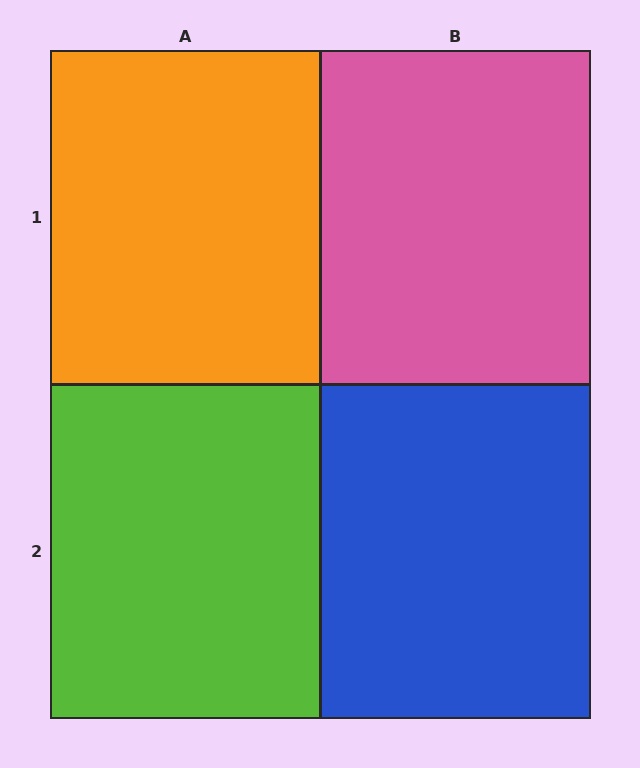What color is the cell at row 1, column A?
Orange.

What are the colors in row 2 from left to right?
Lime, blue.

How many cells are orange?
1 cell is orange.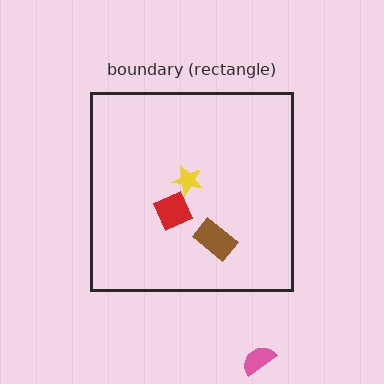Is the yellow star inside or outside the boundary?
Inside.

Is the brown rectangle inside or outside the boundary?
Inside.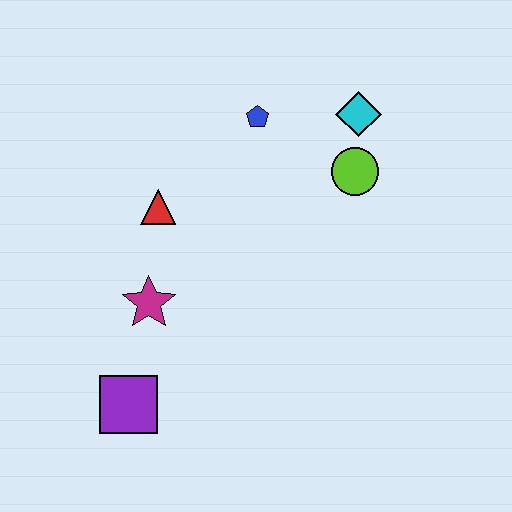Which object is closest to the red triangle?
The magenta star is closest to the red triangle.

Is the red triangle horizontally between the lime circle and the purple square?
Yes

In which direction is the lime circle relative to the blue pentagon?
The lime circle is to the right of the blue pentagon.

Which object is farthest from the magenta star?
The cyan diamond is farthest from the magenta star.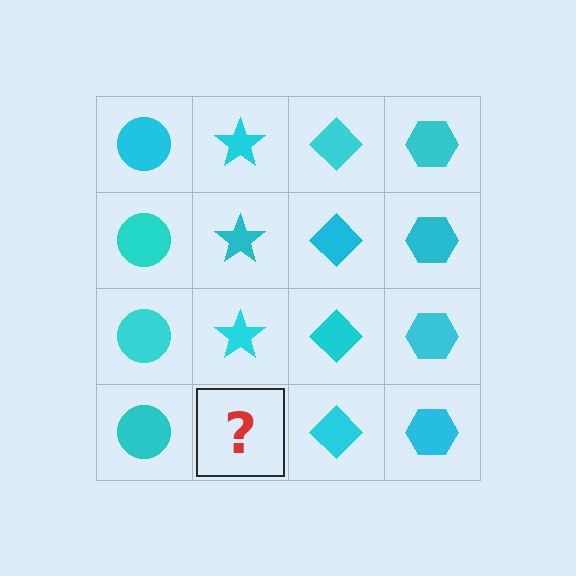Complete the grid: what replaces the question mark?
The question mark should be replaced with a cyan star.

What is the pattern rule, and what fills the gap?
The rule is that each column has a consistent shape. The gap should be filled with a cyan star.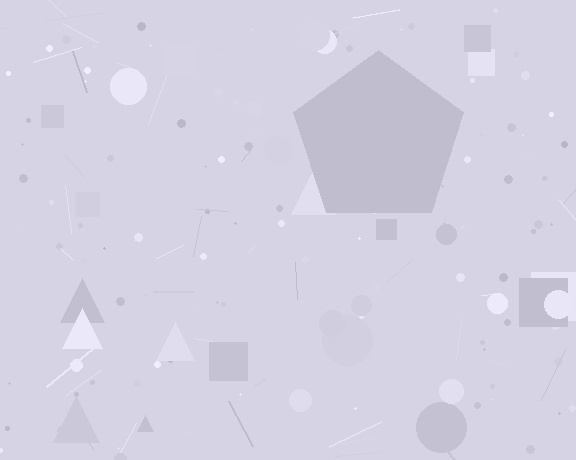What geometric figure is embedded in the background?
A pentagon is embedded in the background.